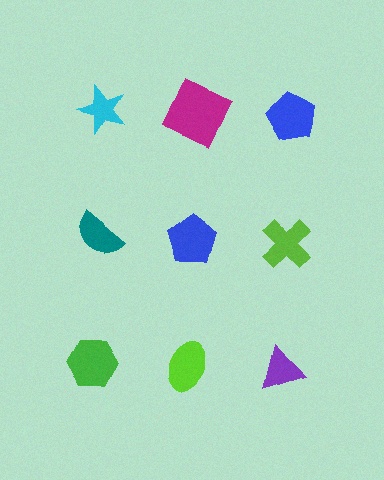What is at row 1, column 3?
A blue pentagon.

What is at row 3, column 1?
A green hexagon.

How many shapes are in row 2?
3 shapes.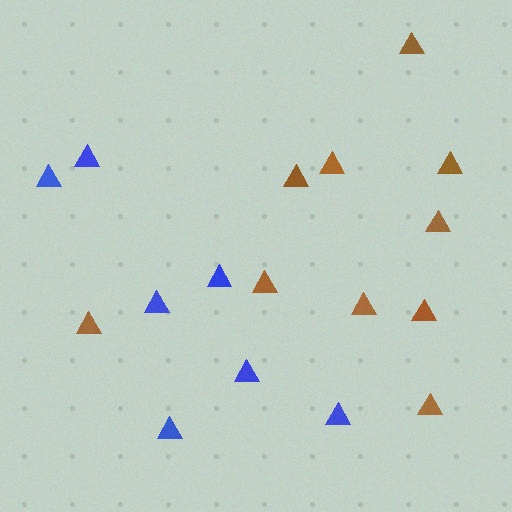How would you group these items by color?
There are 2 groups: one group of blue triangles (7) and one group of brown triangles (10).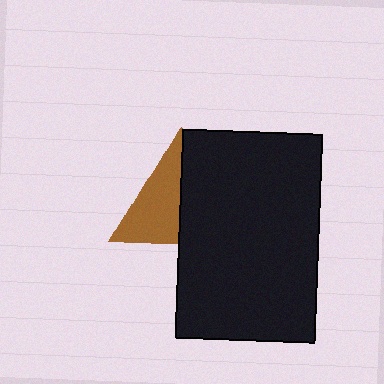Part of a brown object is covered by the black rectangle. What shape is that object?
It is a triangle.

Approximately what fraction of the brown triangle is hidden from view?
Roughly 50% of the brown triangle is hidden behind the black rectangle.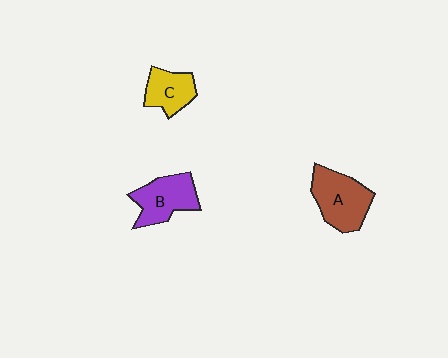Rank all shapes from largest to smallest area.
From largest to smallest: A (brown), B (purple), C (yellow).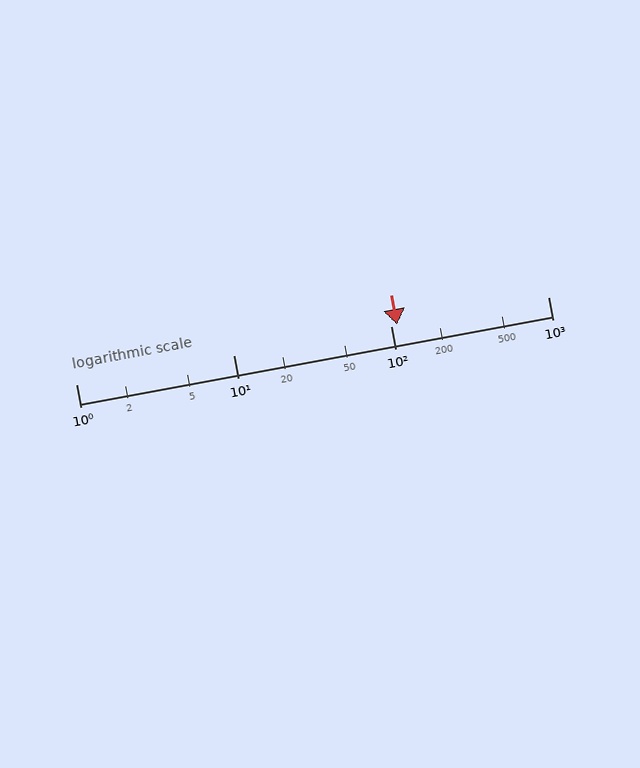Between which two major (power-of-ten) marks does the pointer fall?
The pointer is between 100 and 1000.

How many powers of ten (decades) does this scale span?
The scale spans 3 decades, from 1 to 1000.